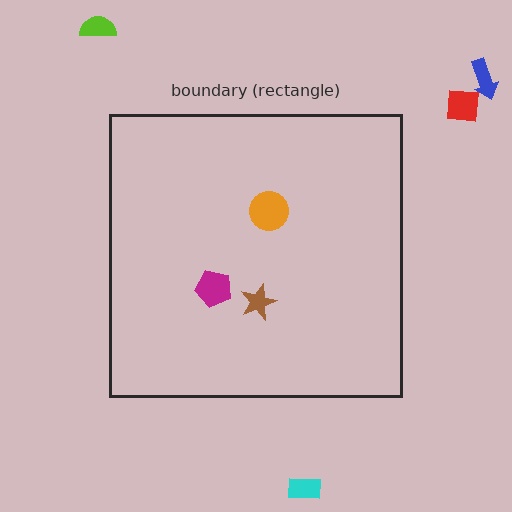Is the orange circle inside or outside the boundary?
Inside.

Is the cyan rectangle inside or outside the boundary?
Outside.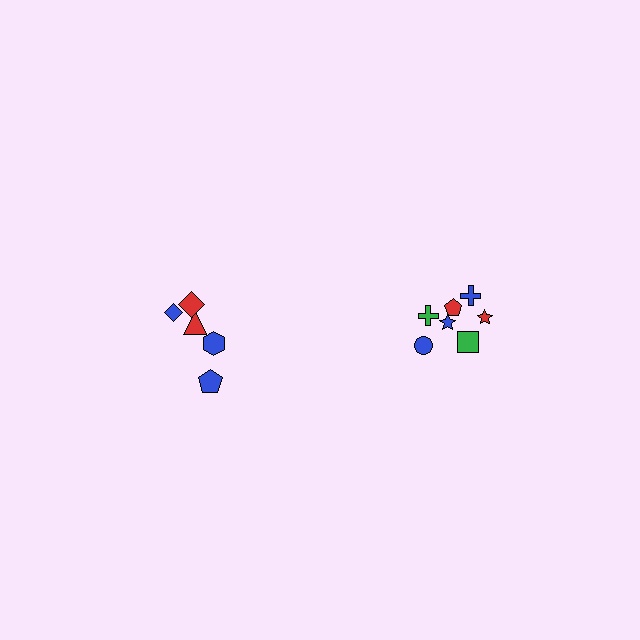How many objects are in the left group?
There are 5 objects.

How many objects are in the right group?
There are 7 objects.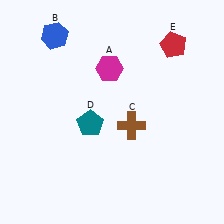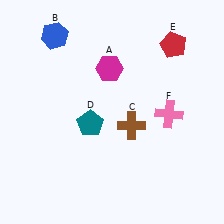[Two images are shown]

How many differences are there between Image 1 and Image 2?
There is 1 difference between the two images.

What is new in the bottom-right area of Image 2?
A pink cross (F) was added in the bottom-right area of Image 2.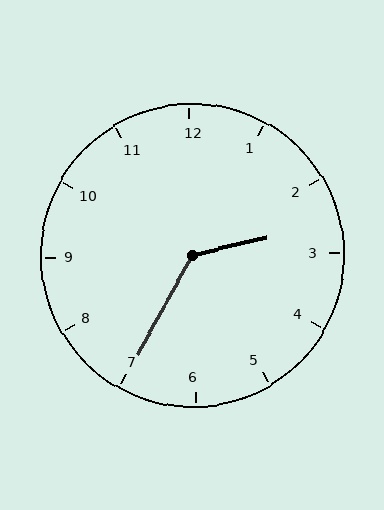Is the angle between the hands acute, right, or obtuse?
It is obtuse.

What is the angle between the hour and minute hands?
Approximately 132 degrees.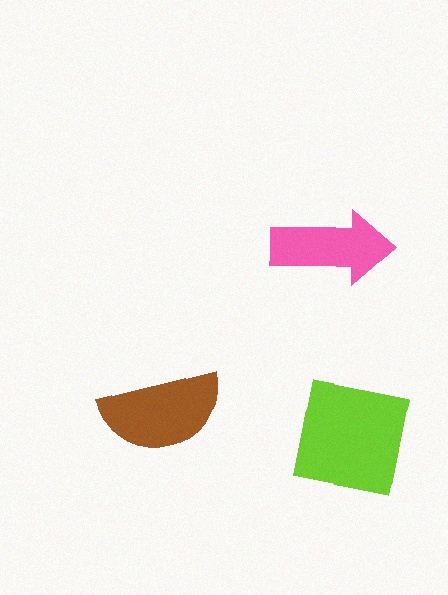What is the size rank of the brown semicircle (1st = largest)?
2nd.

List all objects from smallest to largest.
The pink arrow, the brown semicircle, the lime square.